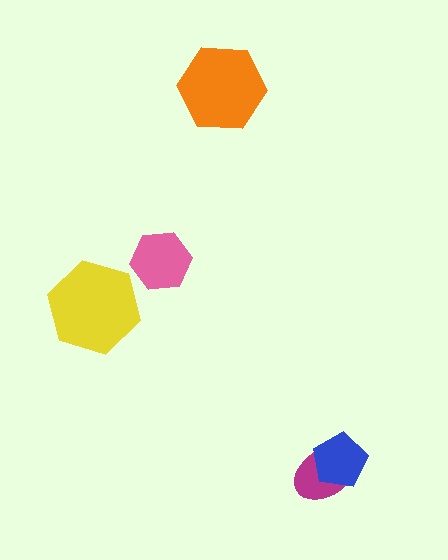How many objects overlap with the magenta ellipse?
1 object overlaps with the magenta ellipse.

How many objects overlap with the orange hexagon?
0 objects overlap with the orange hexagon.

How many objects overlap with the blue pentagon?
1 object overlaps with the blue pentagon.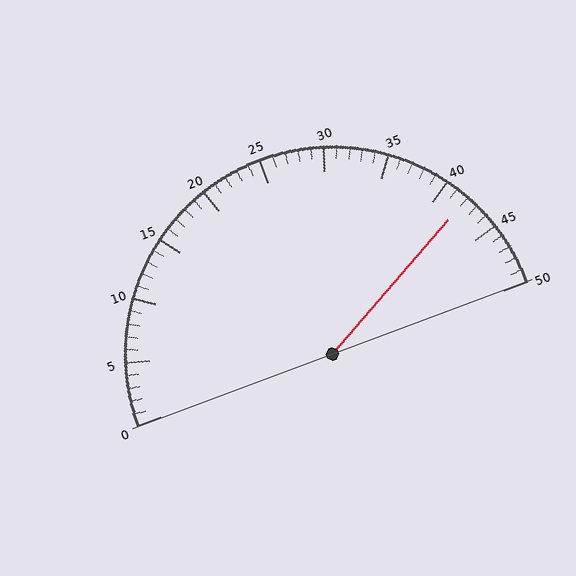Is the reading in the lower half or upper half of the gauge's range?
The reading is in the upper half of the range (0 to 50).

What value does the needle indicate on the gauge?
The needle indicates approximately 42.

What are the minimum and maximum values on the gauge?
The gauge ranges from 0 to 50.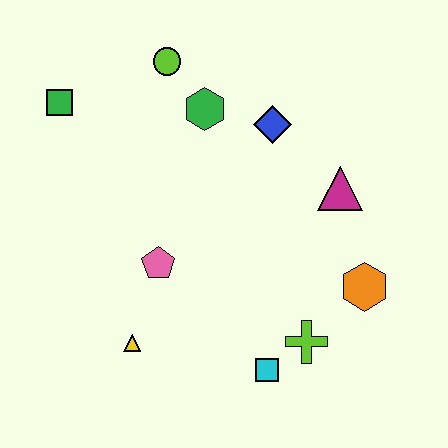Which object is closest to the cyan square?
The lime cross is closest to the cyan square.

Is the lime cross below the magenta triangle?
Yes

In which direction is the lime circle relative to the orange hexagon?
The lime circle is above the orange hexagon.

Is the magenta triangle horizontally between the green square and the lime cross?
No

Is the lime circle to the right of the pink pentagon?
Yes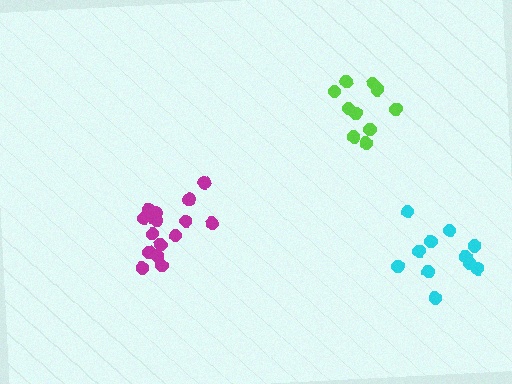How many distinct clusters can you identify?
There are 3 distinct clusters.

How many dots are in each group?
Group 1: 15 dots, Group 2: 11 dots, Group 3: 10 dots (36 total).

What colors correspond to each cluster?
The clusters are colored: magenta, cyan, lime.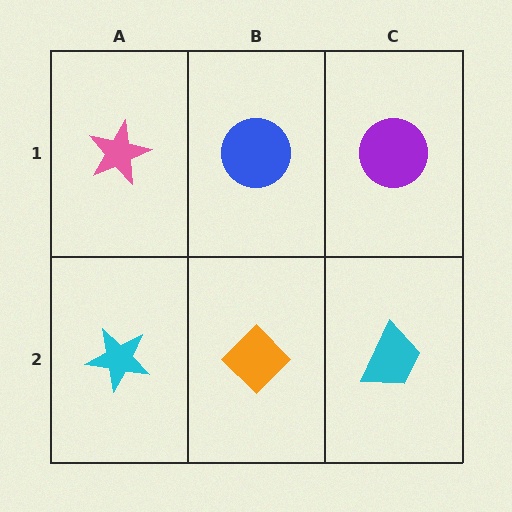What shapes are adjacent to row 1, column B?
An orange diamond (row 2, column B), a pink star (row 1, column A), a purple circle (row 1, column C).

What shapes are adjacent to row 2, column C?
A purple circle (row 1, column C), an orange diamond (row 2, column B).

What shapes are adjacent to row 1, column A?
A cyan star (row 2, column A), a blue circle (row 1, column B).